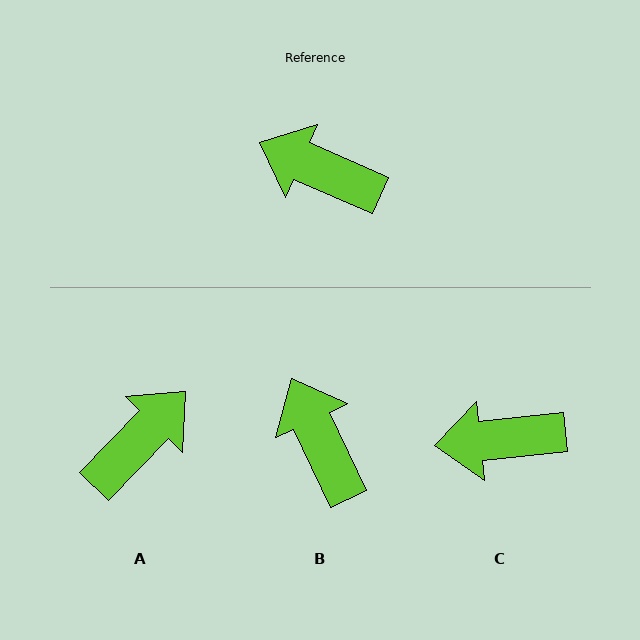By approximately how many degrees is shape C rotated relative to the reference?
Approximately 29 degrees counter-clockwise.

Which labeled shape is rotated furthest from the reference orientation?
A, about 110 degrees away.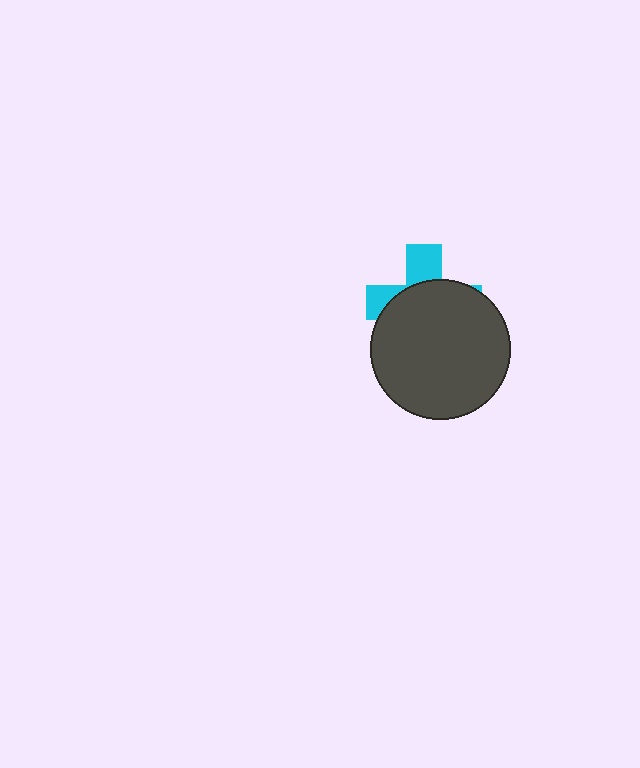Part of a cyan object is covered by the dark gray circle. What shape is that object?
It is a cross.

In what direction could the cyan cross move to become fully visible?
The cyan cross could move up. That would shift it out from behind the dark gray circle entirely.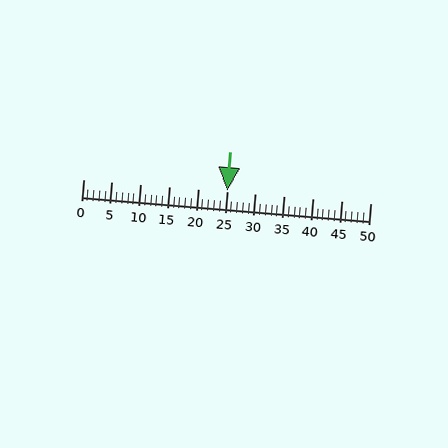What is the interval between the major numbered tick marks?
The major tick marks are spaced 5 units apart.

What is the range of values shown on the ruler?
The ruler shows values from 0 to 50.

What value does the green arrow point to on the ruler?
The green arrow points to approximately 25.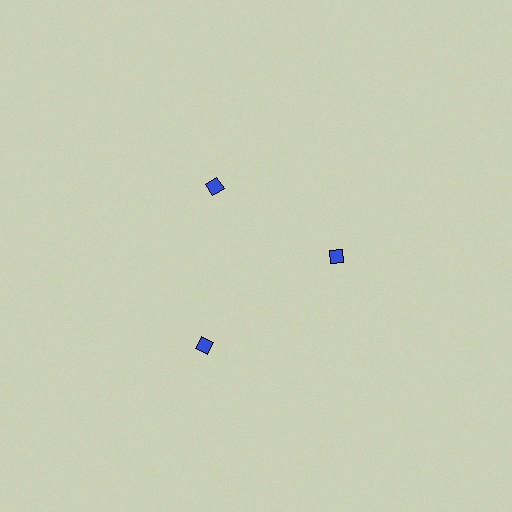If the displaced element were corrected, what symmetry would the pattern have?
It would have 3-fold rotational symmetry — the pattern would map onto itself every 120 degrees.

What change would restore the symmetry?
The symmetry would be restored by moving it inward, back onto the ring so that all 3 diamonds sit at equal angles and equal distance from the center.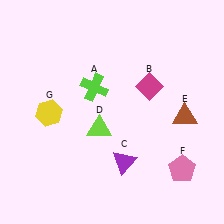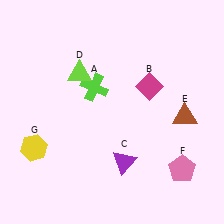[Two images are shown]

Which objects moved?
The objects that moved are: the lime triangle (D), the yellow hexagon (G).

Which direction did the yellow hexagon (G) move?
The yellow hexagon (G) moved down.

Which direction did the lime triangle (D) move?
The lime triangle (D) moved up.